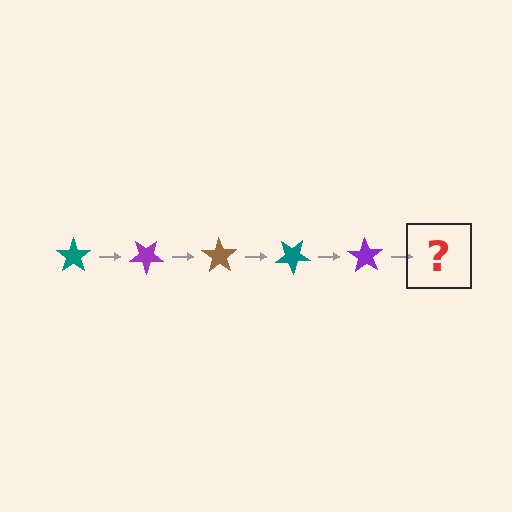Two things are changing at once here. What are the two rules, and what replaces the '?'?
The two rules are that it rotates 35 degrees each step and the color cycles through teal, purple, and brown. The '?' should be a brown star, rotated 175 degrees from the start.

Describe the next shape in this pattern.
It should be a brown star, rotated 175 degrees from the start.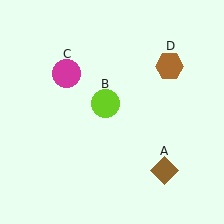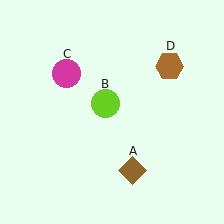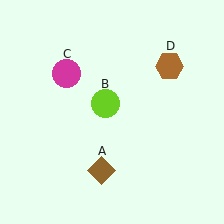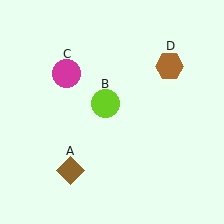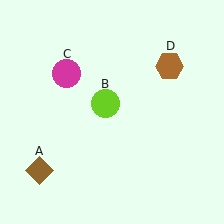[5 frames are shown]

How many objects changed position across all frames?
1 object changed position: brown diamond (object A).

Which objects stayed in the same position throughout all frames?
Lime circle (object B) and magenta circle (object C) and brown hexagon (object D) remained stationary.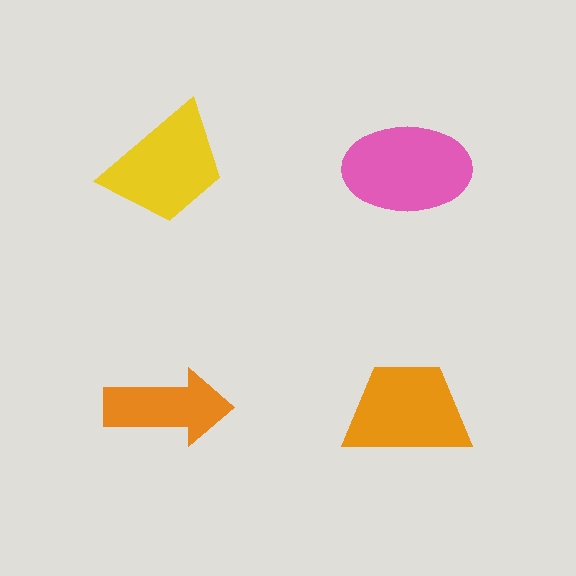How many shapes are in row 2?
2 shapes.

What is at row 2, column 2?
An orange trapezoid.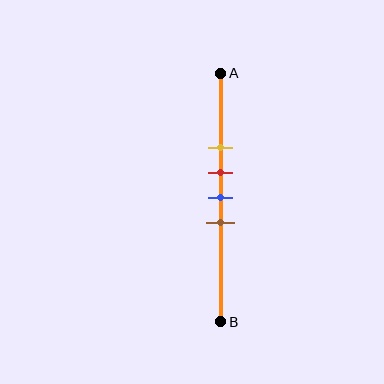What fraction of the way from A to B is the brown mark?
The brown mark is approximately 60% (0.6) of the way from A to B.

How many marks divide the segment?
There are 4 marks dividing the segment.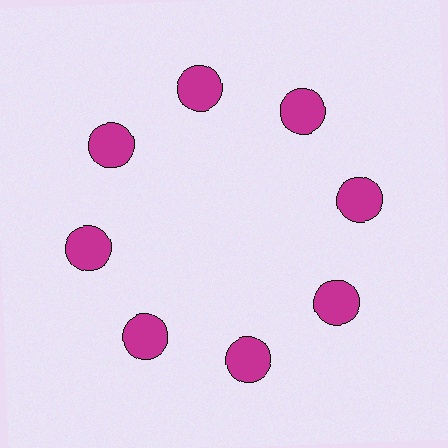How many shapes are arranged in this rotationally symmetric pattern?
There are 8 shapes, arranged in 8 groups of 1.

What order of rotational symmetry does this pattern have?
This pattern has 8-fold rotational symmetry.